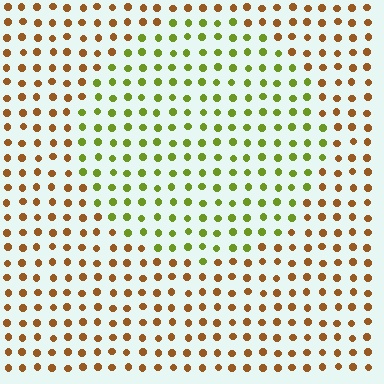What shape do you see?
I see a circle.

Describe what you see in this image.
The image is filled with small brown elements in a uniform arrangement. A circle-shaped region is visible where the elements are tinted to a slightly different hue, forming a subtle color boundary.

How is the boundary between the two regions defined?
The boundary is defined purely by a slight shift in hue (about 55 degrees). Spacing, size, and orientation are identical on both sides.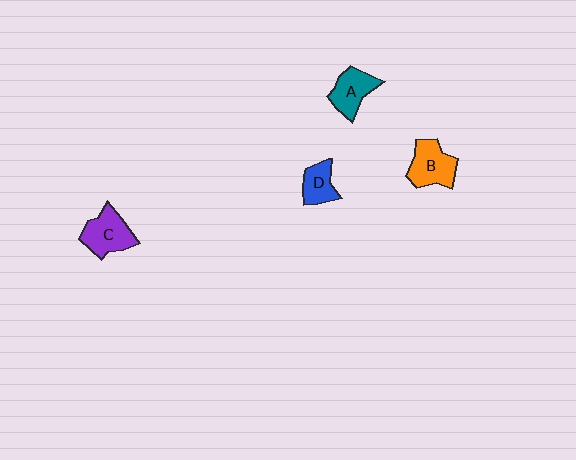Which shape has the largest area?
Shape C (purple).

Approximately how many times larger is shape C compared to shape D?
Approximately 1.5 times.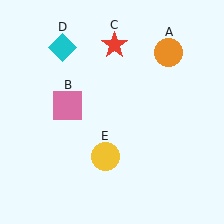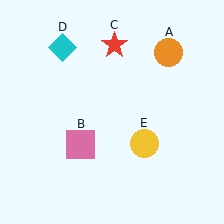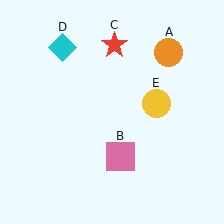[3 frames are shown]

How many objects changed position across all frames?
2 objects changed position: pink square (object B), yellow circle (object E).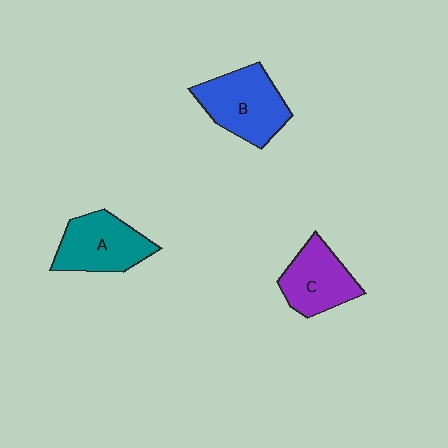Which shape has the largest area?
Shape B (blue).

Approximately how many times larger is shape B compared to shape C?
Approximately 1.2 times.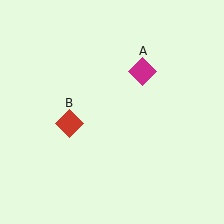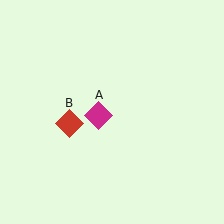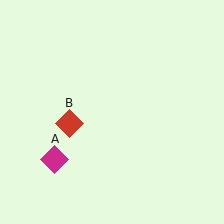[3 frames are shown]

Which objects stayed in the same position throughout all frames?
Red diamond (object B) remained stationary.